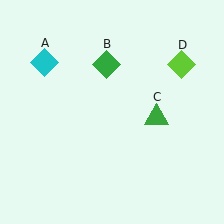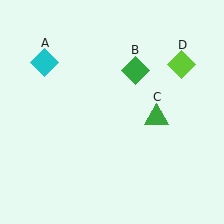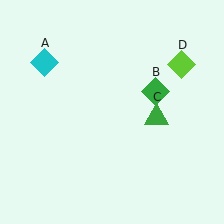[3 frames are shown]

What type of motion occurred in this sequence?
The green diamond (object B) rotated clockwise around the center of the scene.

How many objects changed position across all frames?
1 object changed position: green diamond (object B).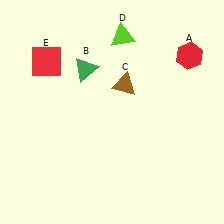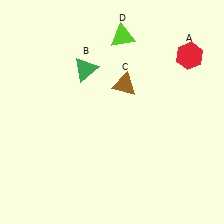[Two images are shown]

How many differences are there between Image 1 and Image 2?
There is 1 difference between the two images.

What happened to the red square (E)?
The red square (E) was removed in Image 2. It was in the top-left area of Image 1.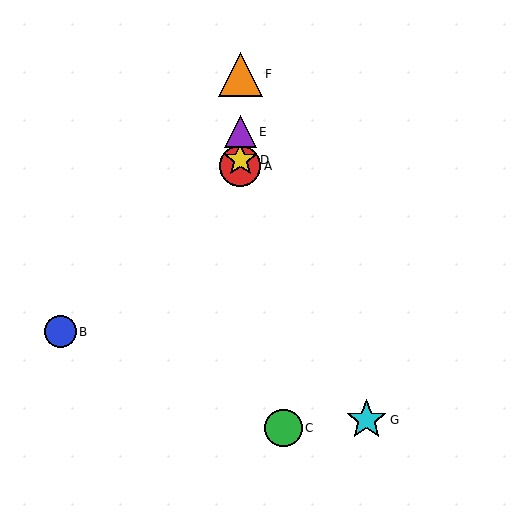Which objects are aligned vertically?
Objects A, D, E, F are aligned vertically.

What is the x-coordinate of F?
Object F is at x≈240.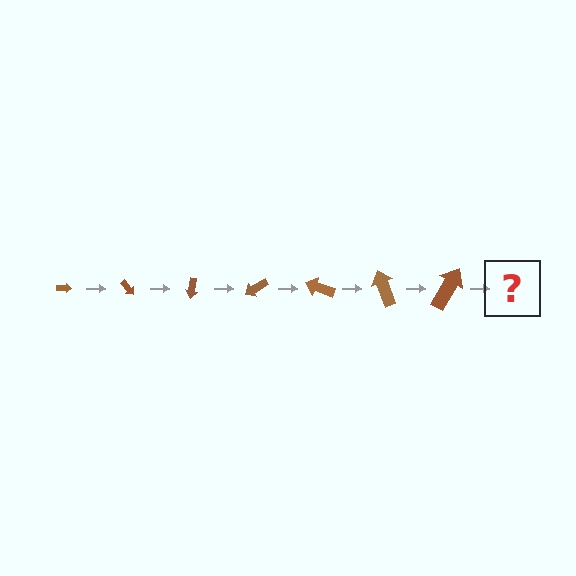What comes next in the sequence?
The next element should be an arrow, larger than the previous one and rotated 350 degrees from the start.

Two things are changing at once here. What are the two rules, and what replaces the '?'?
The two rules are that the arrow grows larger each step and it rotates 50 degrees each step. The '?' should be an arrow, larger than the previous one and rotated 350 degrees from the start.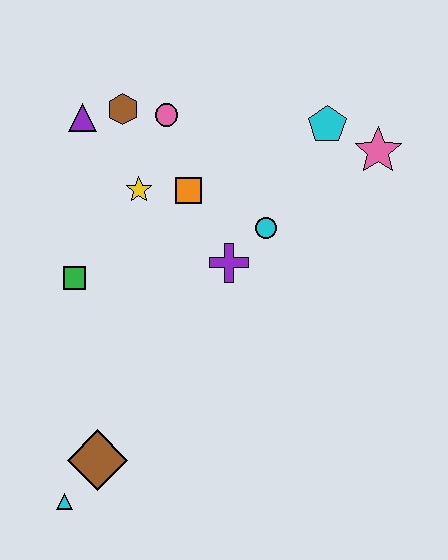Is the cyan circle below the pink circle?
Yes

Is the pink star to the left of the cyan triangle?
No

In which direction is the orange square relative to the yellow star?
The orange square is to the right of the yellow star.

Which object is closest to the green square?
The yellow star is closest to the green square.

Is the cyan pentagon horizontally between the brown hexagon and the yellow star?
No